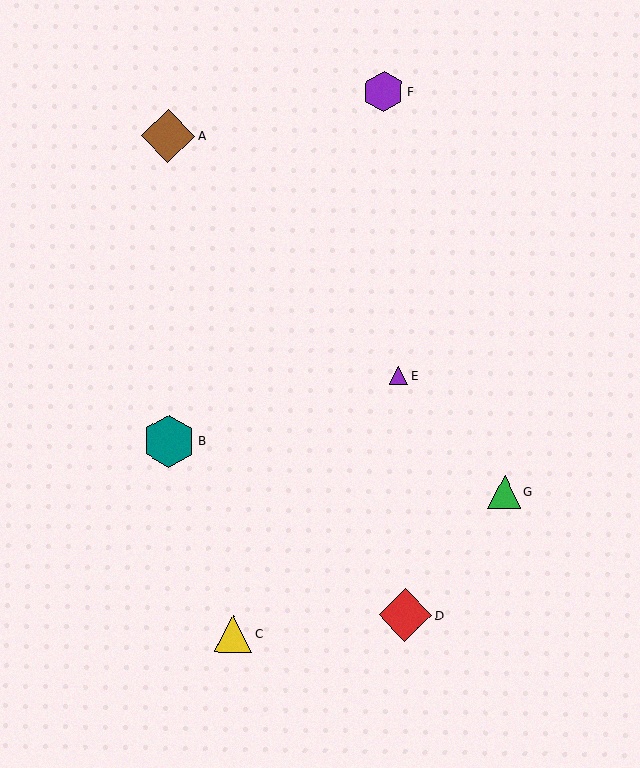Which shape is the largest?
The brown diamond (labeled A) is the largest.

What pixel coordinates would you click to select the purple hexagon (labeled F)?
Click at (384, 92) to select the purple hexagon F.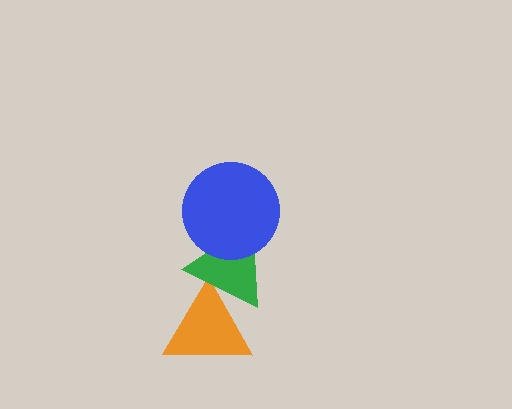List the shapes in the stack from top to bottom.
From top to bottom: the blue circle, the green triangle, the orange triangle.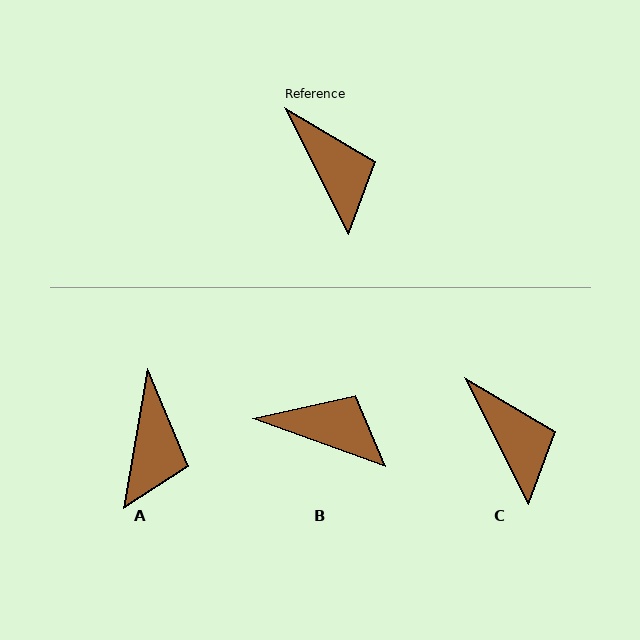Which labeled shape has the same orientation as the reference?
C.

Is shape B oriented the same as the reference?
No, it is off by about 43 degrees.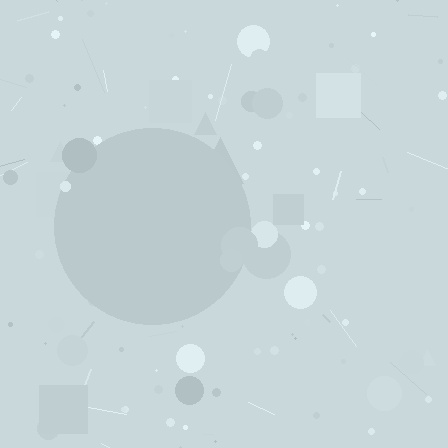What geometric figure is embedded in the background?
A circle is embedded in the background.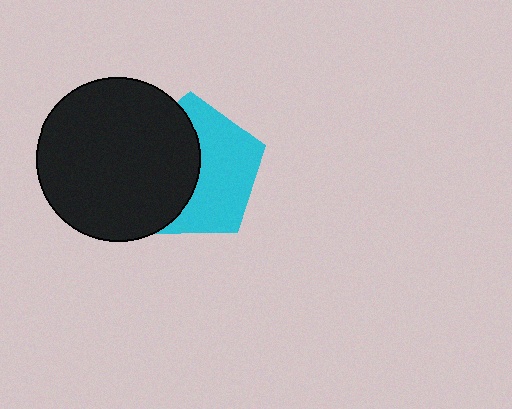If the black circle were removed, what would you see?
You would see the complete cyan pentagon.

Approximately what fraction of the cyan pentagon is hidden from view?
Roughly 48% of the cyan pentagon is hidden behind the black circle.